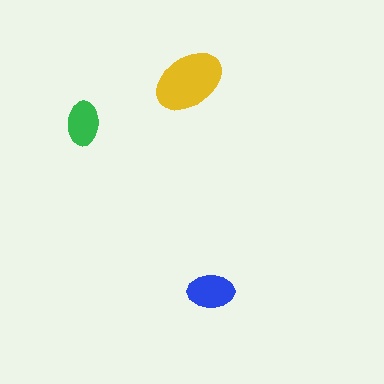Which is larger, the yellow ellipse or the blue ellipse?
The yellow one.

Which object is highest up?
The yellow ellipse is topmost.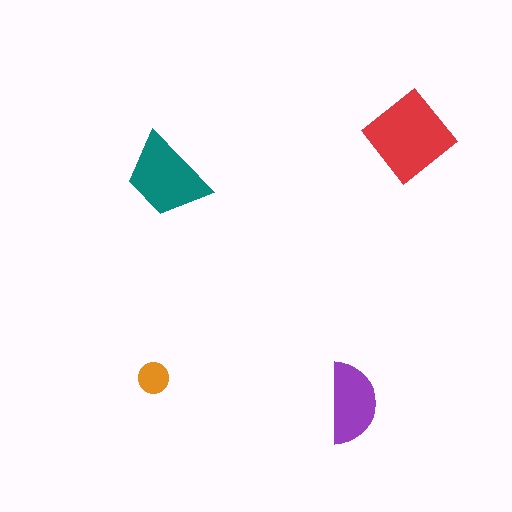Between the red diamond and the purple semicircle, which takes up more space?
The red diamond.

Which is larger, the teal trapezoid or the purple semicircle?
The teal trapezoid.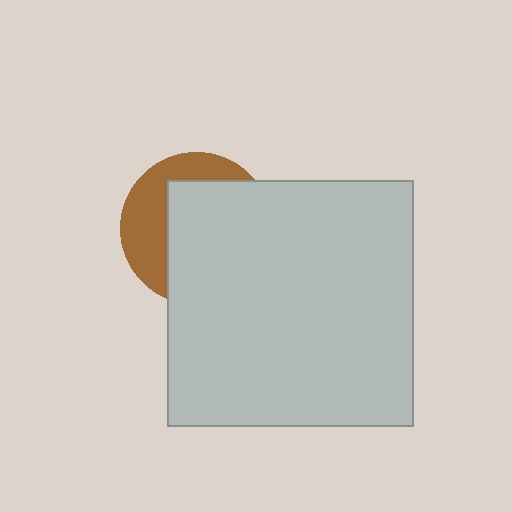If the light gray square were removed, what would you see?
You would see the complete brown circle.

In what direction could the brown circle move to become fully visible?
The brown circle could move left. That would shift it out from behind the light gray square entirely.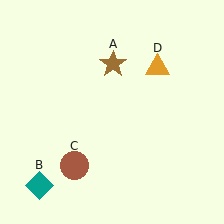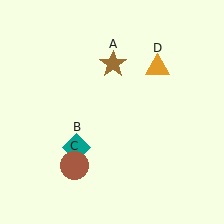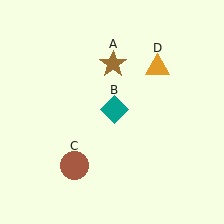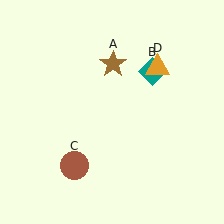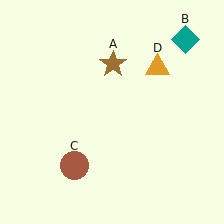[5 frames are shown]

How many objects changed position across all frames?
1 object changed position: teal diamond (object B).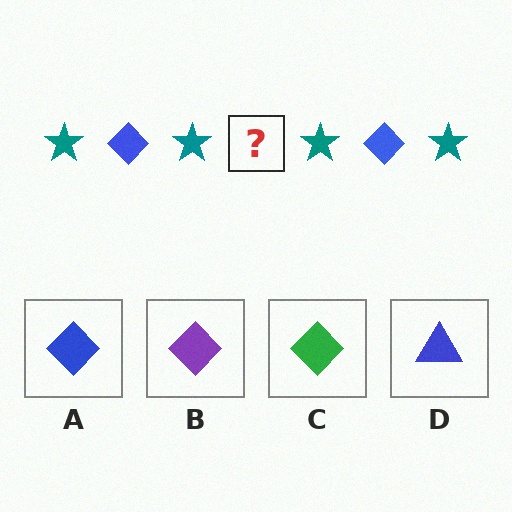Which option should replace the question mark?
Option A.